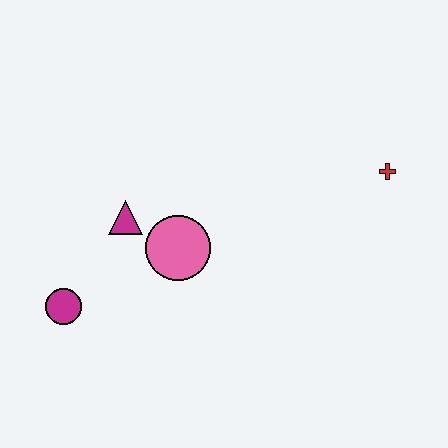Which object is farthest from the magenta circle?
The red cross is farthest from the magenta circle.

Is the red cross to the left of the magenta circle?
No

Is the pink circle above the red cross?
No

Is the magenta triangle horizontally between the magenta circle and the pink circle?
Yes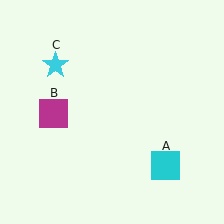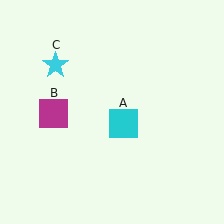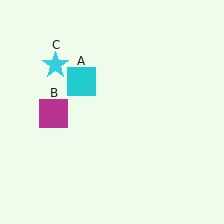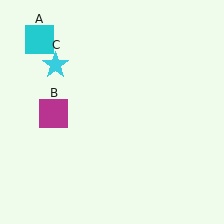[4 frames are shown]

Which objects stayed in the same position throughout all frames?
Magenta square (object B) and cyan star (object C) remained stationary.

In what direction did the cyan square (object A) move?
The cyan square (object A) moved up and to the left.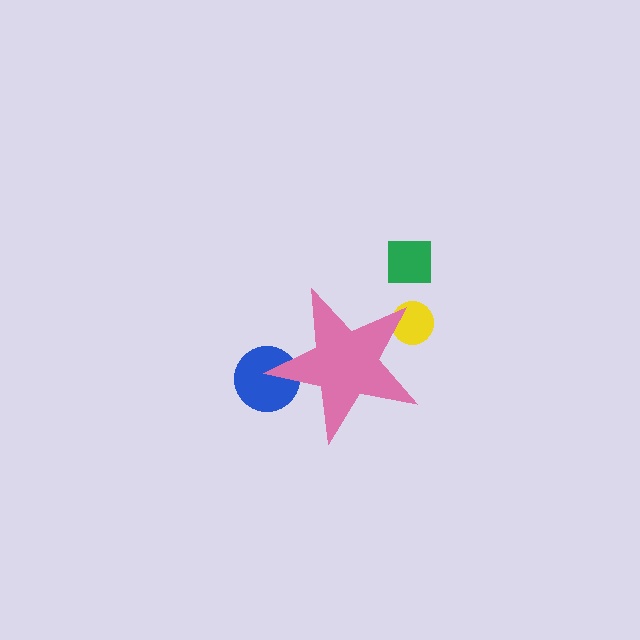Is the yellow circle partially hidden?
Yes, the yellow circle is partially hidden behind the pink star.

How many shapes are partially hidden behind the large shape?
2 shapes are partially hidden.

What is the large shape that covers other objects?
A pink star.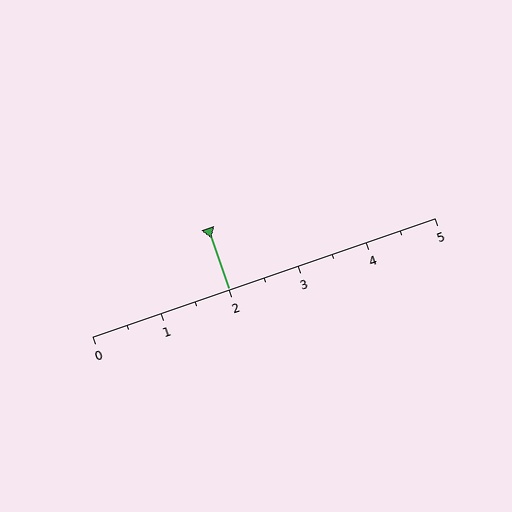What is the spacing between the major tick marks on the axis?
The major ticks are spaced 1 apart.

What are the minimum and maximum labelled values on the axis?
The axis runs from 0 to 5.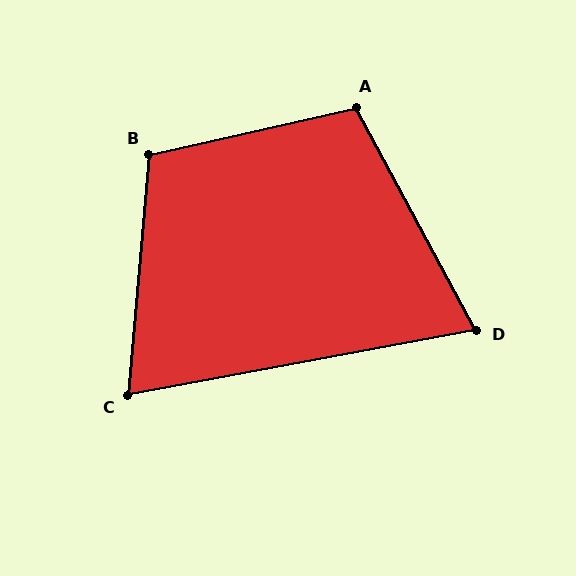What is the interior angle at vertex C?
Approximately 74 degrees (acute).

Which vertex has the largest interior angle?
B, at approximately 108 degrees.